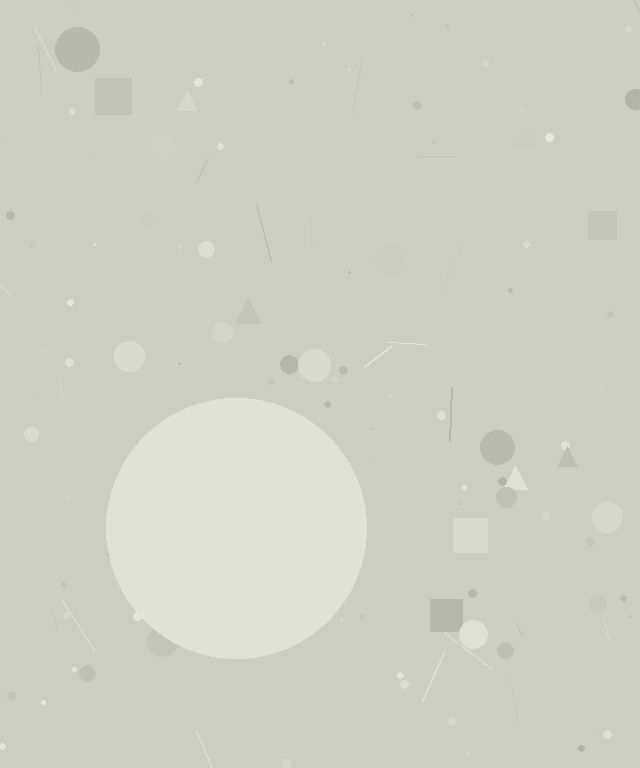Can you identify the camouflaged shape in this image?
The camouflaged shape is a circle.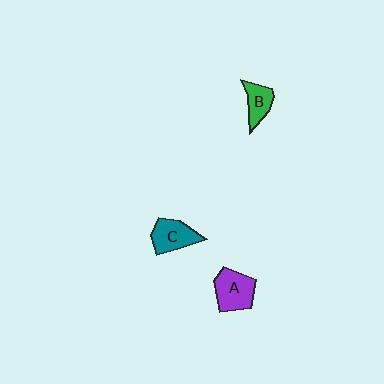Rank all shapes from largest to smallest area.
From largest to smallest: A (purple), C (teal), B (green).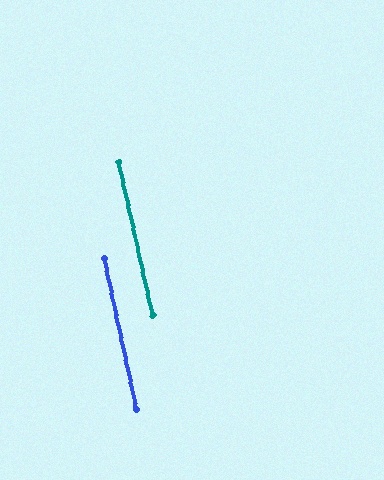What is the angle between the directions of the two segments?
Approximately 0 degrees.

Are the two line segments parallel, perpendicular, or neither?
Parallel — their directions differ by only 0.4°.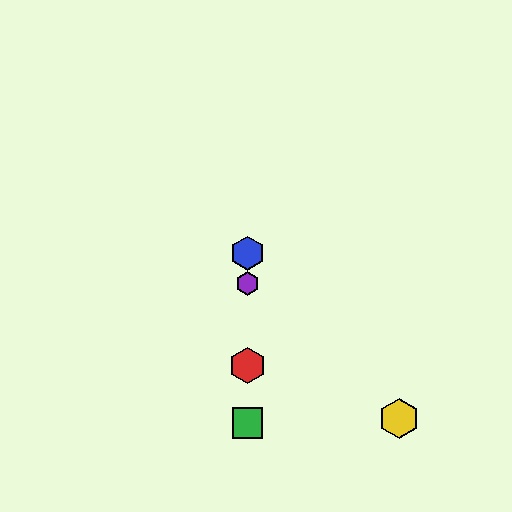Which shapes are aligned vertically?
The red hexagon, the blue hexagon, the green square, the purple hexagon are aligned vertically.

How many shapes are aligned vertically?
4 shapes (the red hexagon, the blue hexagon, the green square, the purple hexagon) are aligned vertically.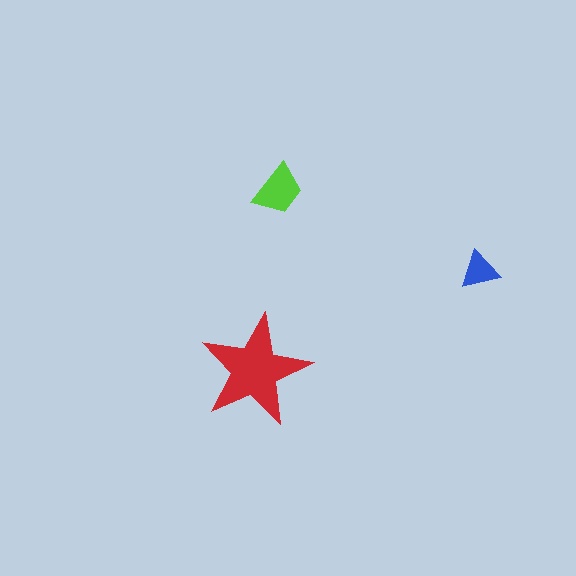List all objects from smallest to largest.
The blue triangle, the lime trapezoid, the red star.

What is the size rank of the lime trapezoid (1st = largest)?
2nd.